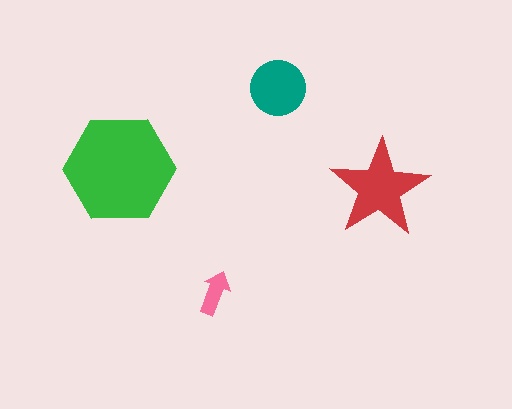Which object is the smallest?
The pink arrow.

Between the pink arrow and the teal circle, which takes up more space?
The teal circle.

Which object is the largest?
The green hexagon.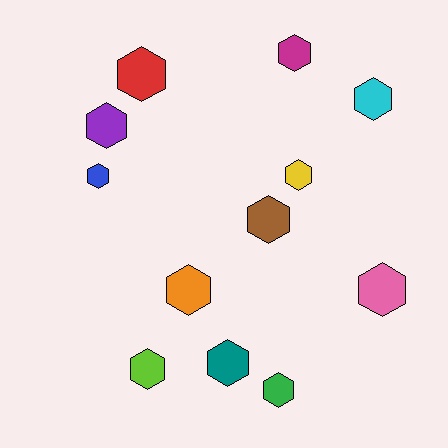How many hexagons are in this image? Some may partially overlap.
There are 12 hexagons.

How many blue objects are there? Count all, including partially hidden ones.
There is 1 blue object.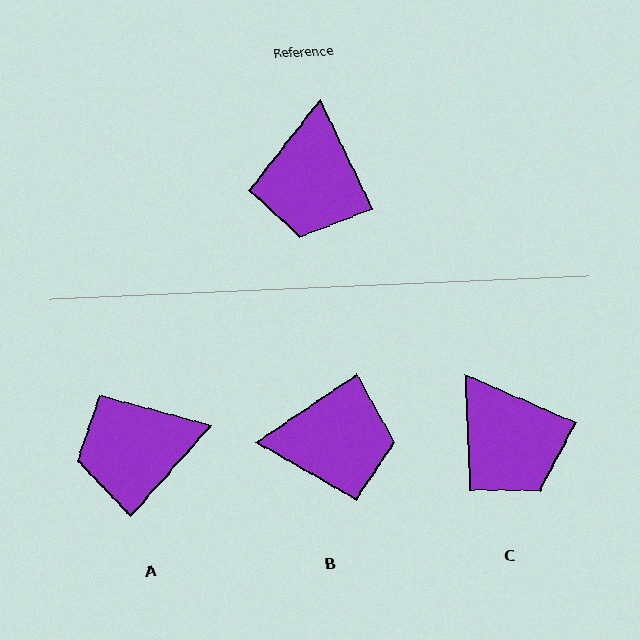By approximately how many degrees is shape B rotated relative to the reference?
Approximately 98 degrees counter-clockwise.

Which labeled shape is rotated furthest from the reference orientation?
B, about 98 degrees away.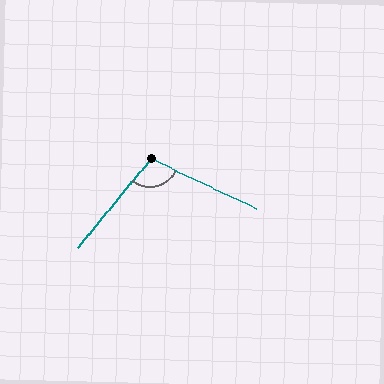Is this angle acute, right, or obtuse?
It is obtuse.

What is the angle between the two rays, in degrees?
Approximately 104 degrees.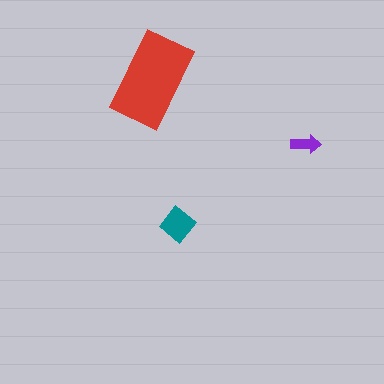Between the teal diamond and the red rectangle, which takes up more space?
The red rectangle.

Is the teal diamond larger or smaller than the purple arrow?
Larger.